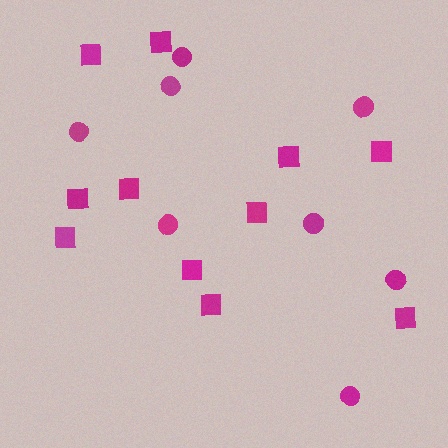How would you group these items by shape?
There are 2 groups: one group of squares (11) and one group of circles (8).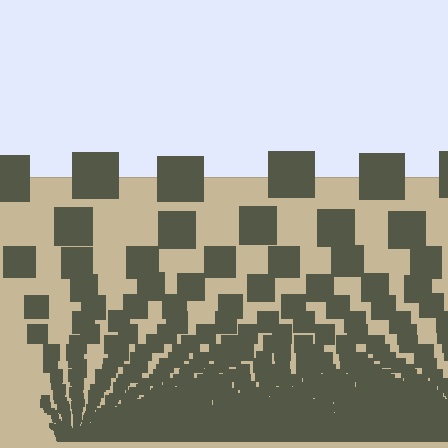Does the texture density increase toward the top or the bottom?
Density increases toward the bottom.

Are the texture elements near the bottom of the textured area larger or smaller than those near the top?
Smaller. The gradient is inverted — elements near the bottom are smaller and denser.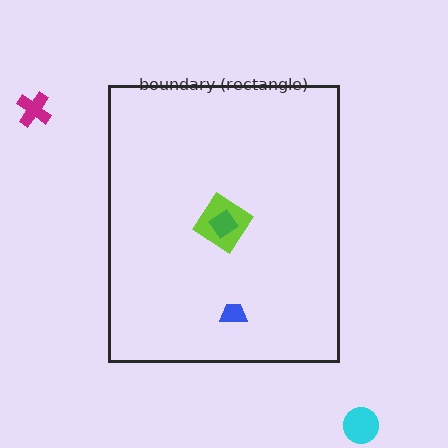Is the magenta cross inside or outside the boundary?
Outside.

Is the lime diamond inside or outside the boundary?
Inside.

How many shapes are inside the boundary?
4 inside, 2 outside.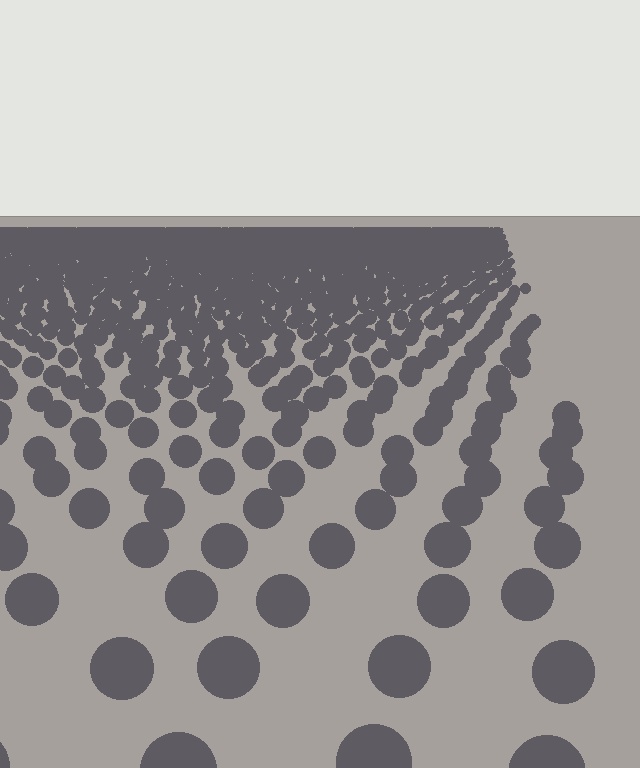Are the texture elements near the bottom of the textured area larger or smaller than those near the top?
Larger. Near the bottom, elements are closer to the viewer and appear at a bigger on-screen size.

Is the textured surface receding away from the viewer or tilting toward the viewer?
The surface is receding away from the viewer. Texture elements get smaller and denser toward the top.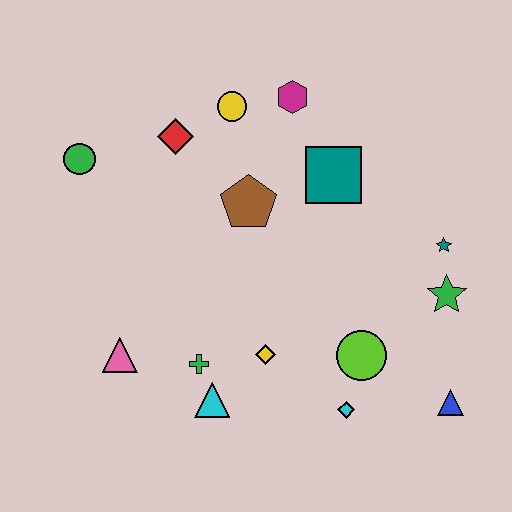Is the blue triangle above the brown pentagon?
No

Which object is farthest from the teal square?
The pink triangle is farthest from the teal square.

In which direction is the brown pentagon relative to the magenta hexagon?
The brown pentagon is below the magenta hexagon.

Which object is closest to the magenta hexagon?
The yellow circle is closest to the magenta hexagon.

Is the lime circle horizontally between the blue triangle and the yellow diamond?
Yes